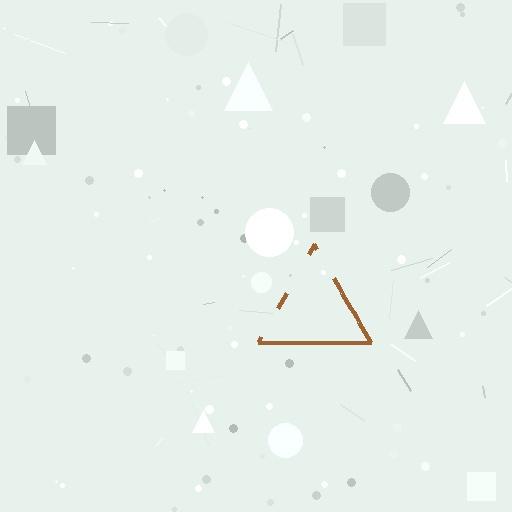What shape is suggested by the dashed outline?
The dashed outline suggests a triangle.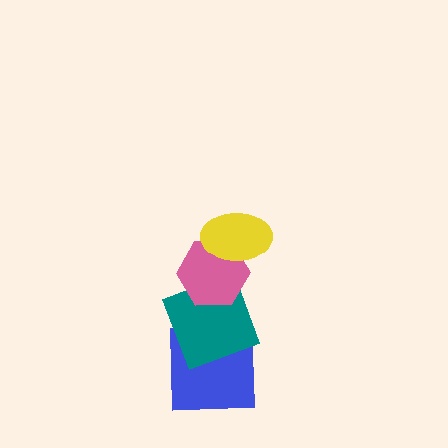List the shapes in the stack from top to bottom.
From top to bottom: the yellow ellipse, the pink hexagon, the teal square, the blue square.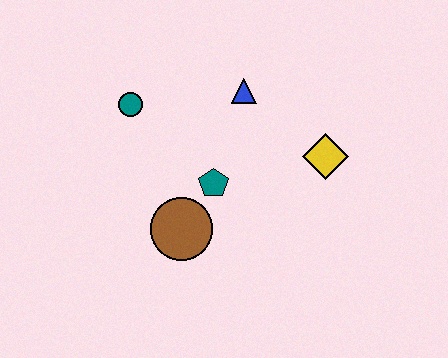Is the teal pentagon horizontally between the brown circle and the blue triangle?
Yes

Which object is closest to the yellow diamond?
The blue triangle is closest to the yellow diamond.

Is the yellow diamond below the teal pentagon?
No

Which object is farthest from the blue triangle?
The brown circle is farthest from the blue triangle.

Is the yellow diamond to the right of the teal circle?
Yes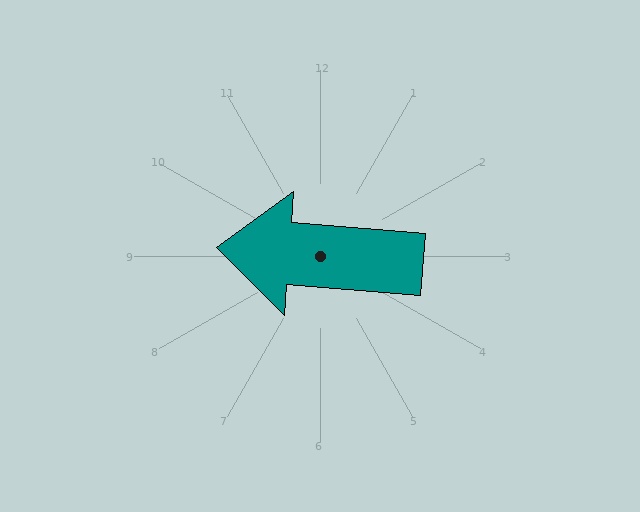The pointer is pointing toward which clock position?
Roughly 9 o'clock.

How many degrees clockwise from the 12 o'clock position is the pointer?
Approximately 275 degrees.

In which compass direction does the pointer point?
West.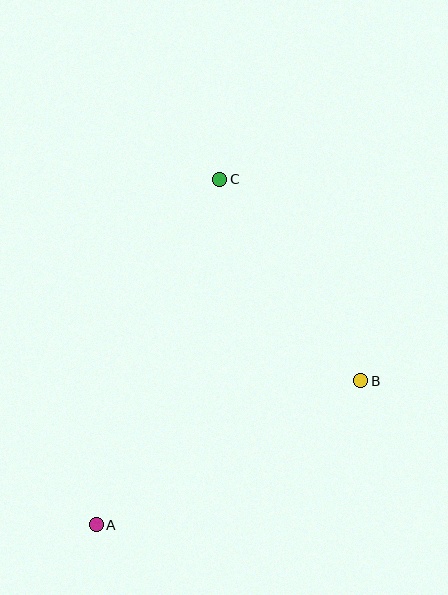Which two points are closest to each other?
Points B and C are closest to each other.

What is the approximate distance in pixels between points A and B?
The distance between A and B is approximately 301 pixels.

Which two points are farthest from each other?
Points A and C are farthest from each other.